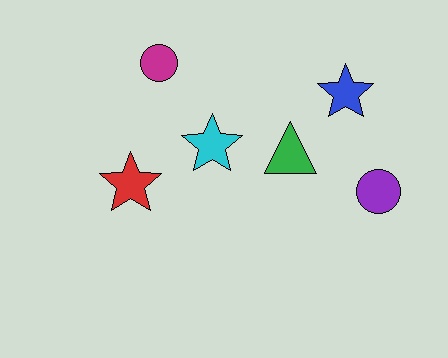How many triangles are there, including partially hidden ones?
There is 1 triangle.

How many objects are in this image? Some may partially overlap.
There are 6 objects.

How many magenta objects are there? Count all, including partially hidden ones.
There is 1 magenta object.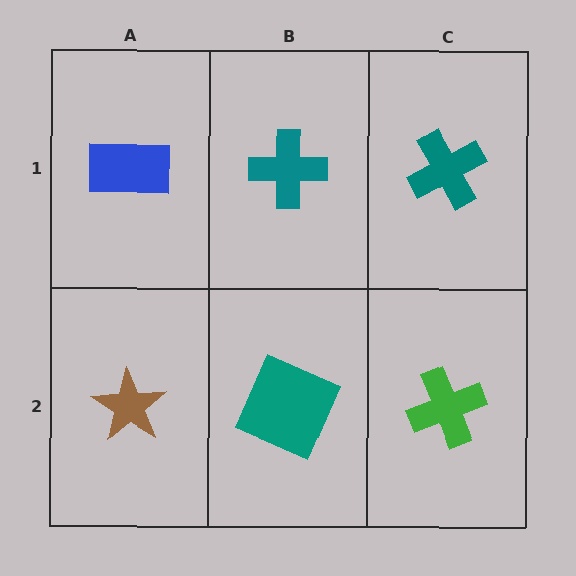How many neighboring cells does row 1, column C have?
2.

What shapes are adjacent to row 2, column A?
A blue rectangle (row 1, column A), a teal square (row 2, column B).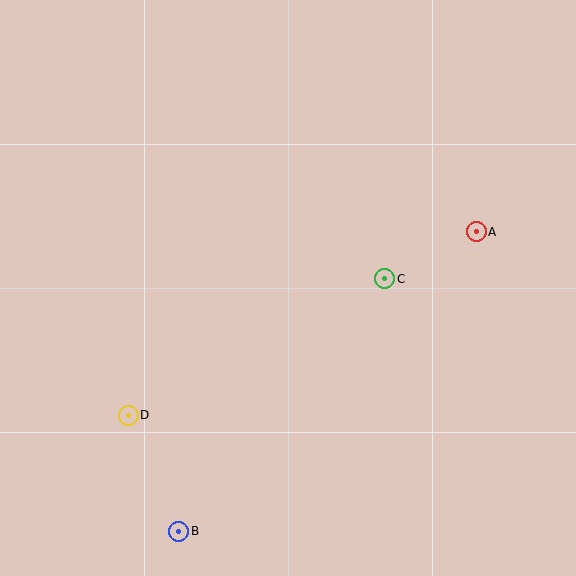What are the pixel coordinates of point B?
Point B is at (179, 531).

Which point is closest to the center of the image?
Point C at (385, 279) is closest to the center.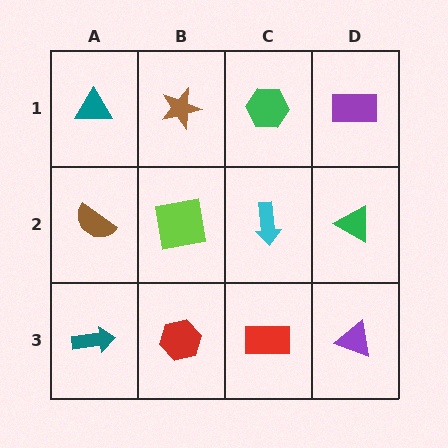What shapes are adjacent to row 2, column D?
A purple rectangle (row 1, column D), a purple triangle (row 3, column D), a cyan arrow (row 2, column C).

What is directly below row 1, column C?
A cyan arrow.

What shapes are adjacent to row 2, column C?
A green hexagon (row 1, column C), a red rectangle (row 3, column C), a lime square (row 2, column B), a green triangle (row 2, column D).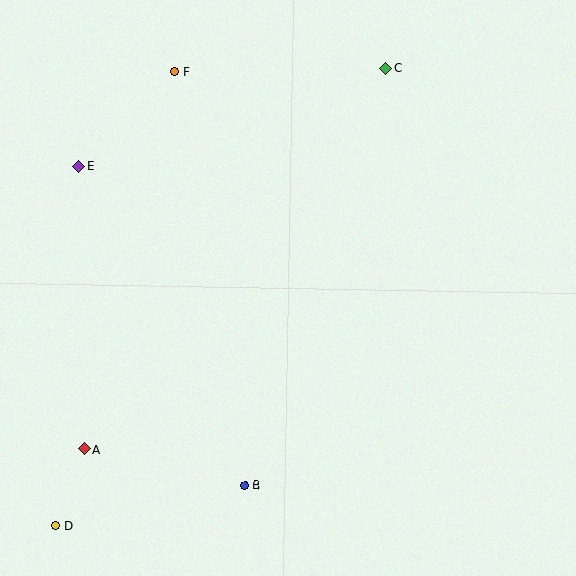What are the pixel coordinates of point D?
Point D is at (55, 526).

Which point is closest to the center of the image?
Point B at (245, 486) is closest to the center.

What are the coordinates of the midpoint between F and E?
The midpoint between F and E is at (127, 119).